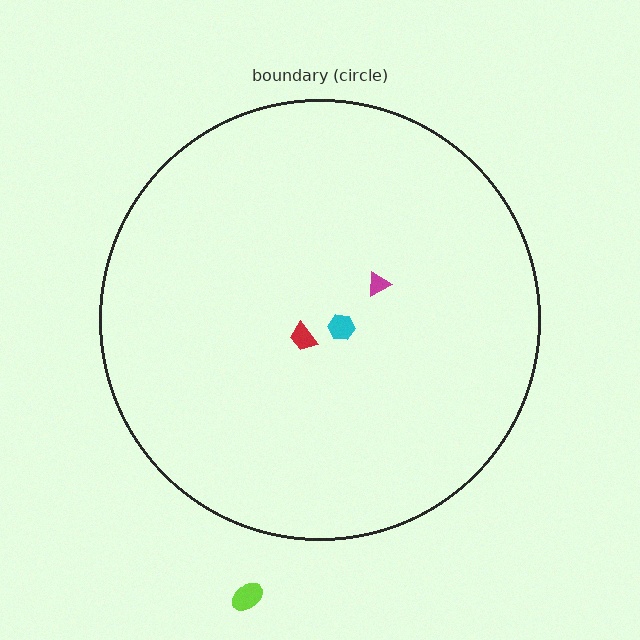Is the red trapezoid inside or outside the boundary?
Inside.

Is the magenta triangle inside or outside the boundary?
Inside.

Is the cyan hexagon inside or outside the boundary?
Inside.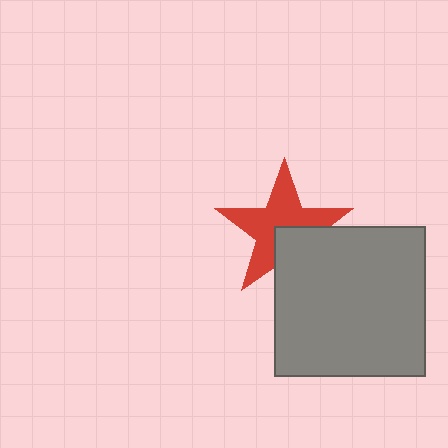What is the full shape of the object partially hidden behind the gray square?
The partially hidden object is a red star.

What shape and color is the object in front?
The object in front is a gray square.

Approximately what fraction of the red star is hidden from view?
Roughly 33% of the red star is hidden behind the gray square.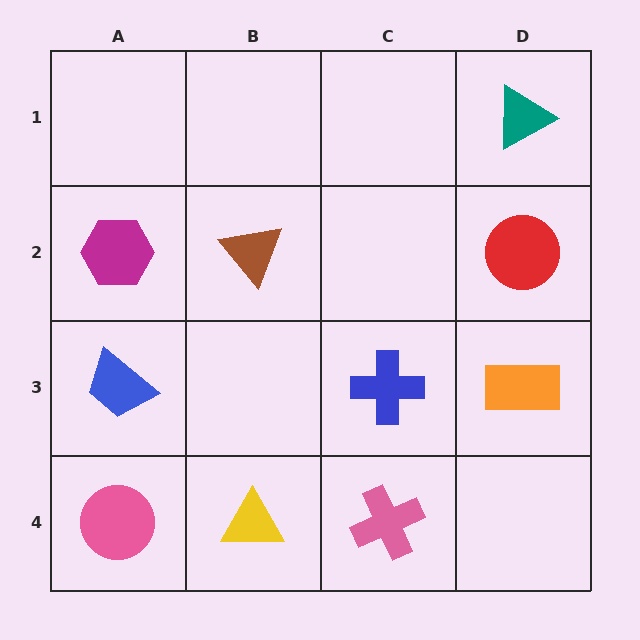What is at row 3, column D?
An orange rectangle.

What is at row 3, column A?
A blue trapezoid.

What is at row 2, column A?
A magenta hexagon.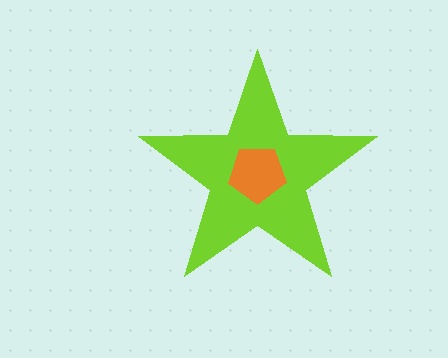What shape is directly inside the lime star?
The orange pentagon.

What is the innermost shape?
The orange pentagon.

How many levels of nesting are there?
2.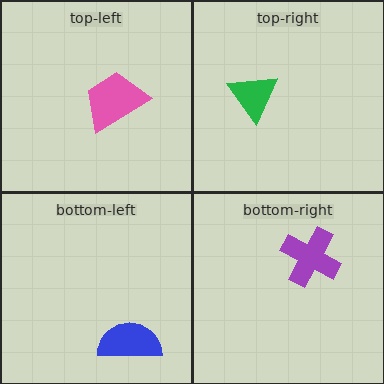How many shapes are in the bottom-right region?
1.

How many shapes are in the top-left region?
1.